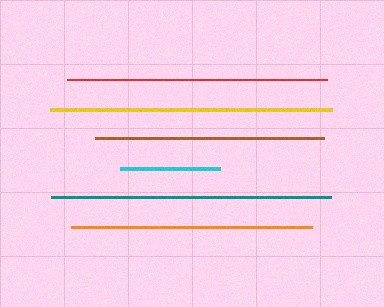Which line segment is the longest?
The yellow line is the longest at approximately 282 pixels.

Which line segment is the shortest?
The cyan line is the shortest at approximately 99 pixels.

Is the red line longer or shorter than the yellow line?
The yellow line is longer than the red line.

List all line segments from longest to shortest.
From longest to shortest: yellow, teal, red, orange, brown, cyan.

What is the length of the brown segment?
The brown segment is approximately 229 pixels long.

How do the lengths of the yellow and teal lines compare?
The yellow and teal lines are approximately the same length.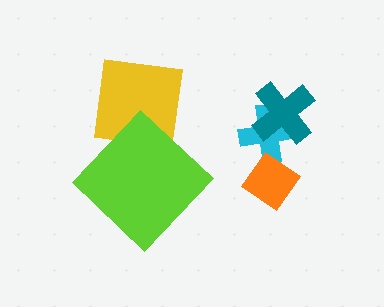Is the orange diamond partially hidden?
No, no other shape covers it.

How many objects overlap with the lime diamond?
1 object overlaps with the lime diamond.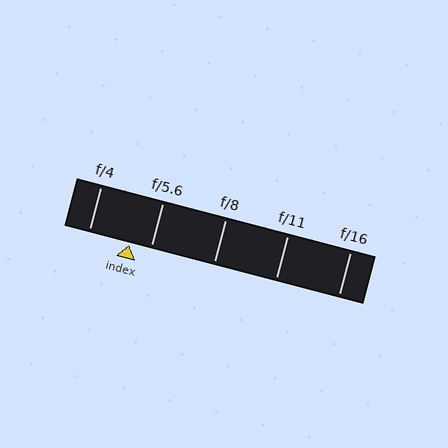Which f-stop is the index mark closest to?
The index mark is closest to f/5.6.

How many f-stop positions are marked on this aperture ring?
There are 5 f-stop positions marked.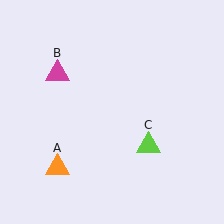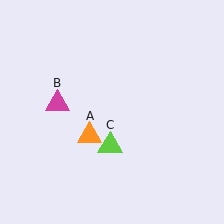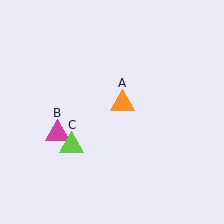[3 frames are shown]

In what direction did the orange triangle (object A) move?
The orange triangle (object A) moved up and to the right.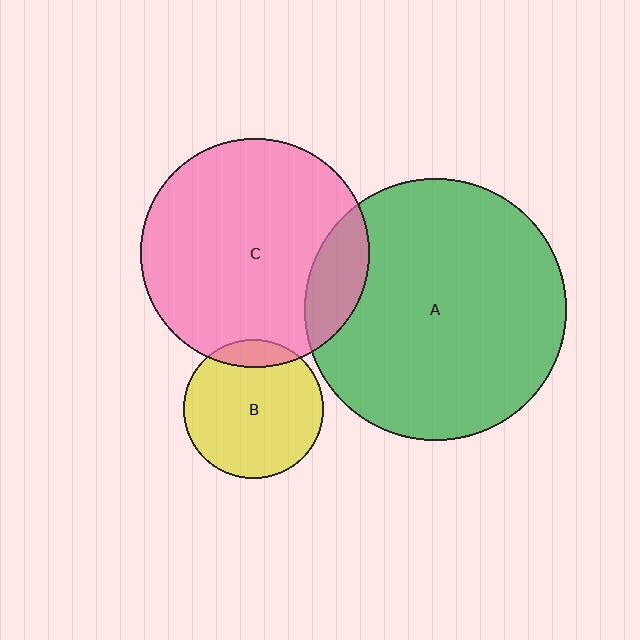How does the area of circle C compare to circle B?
Approximately 2.7 times.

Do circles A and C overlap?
Yes.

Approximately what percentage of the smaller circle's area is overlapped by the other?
Approximately 15%.